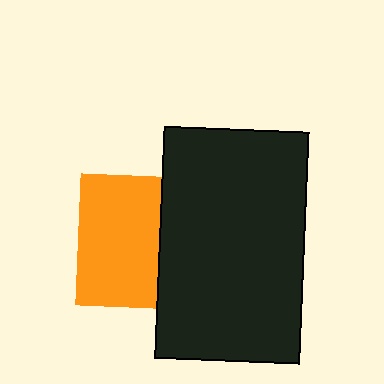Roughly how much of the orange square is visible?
About half of it is visible (roughly 62%).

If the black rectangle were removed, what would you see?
You would see the complete orange square.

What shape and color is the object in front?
The object in front is a black rectangle.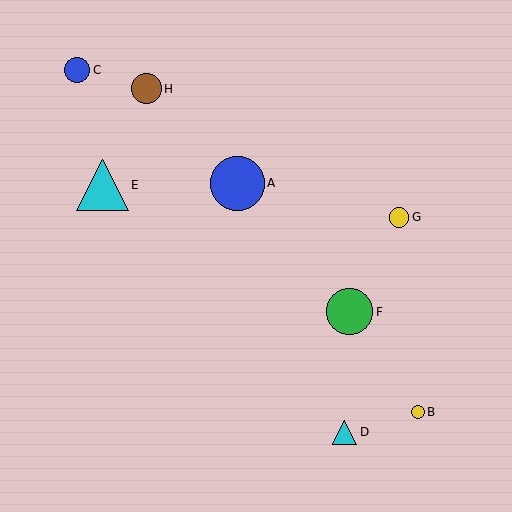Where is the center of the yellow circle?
The center of the yellow circle is at (418, 412).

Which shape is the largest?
The blue circle (labeled A) is the largest.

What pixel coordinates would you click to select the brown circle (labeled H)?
Click at (146, 89) to select the brown circle H.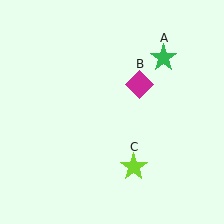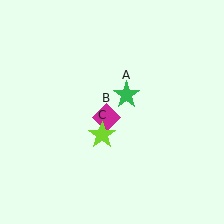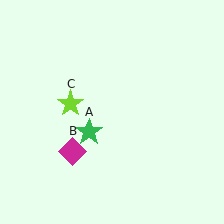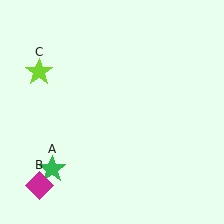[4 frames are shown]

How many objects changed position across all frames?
3 objects changed position: green star (object A), magenta diamond (object B), lime star (object C).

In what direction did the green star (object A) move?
The green star (object A) moved down and to the left.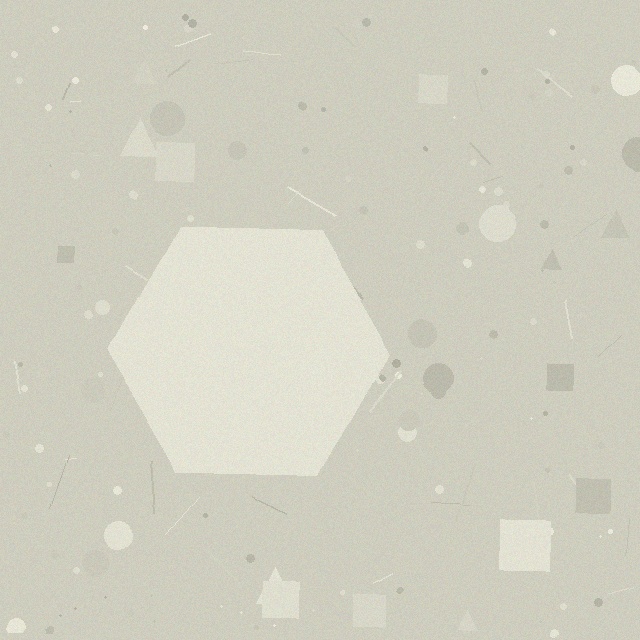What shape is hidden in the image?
A hexagon is hidden in the image.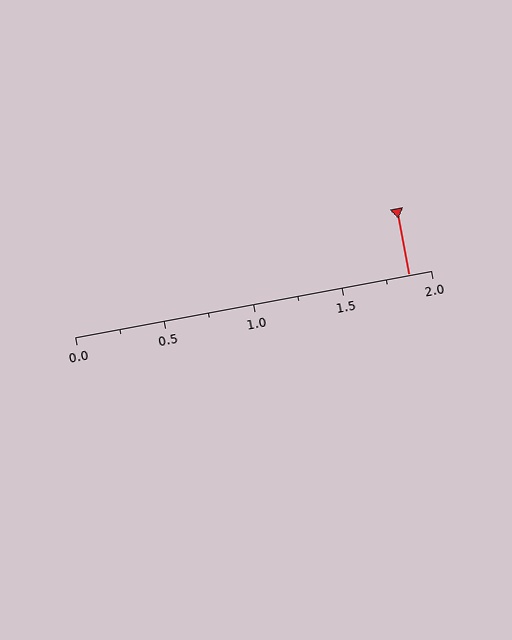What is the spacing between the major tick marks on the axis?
The major ticks are spaced 0.5 apart.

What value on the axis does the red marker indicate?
The marker indicates approximately 1.88.